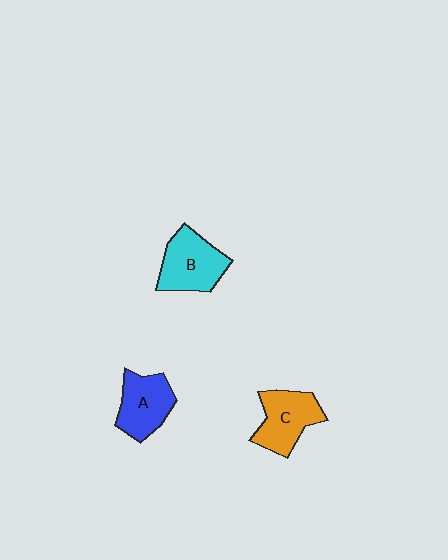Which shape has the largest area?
Shape B (cyan).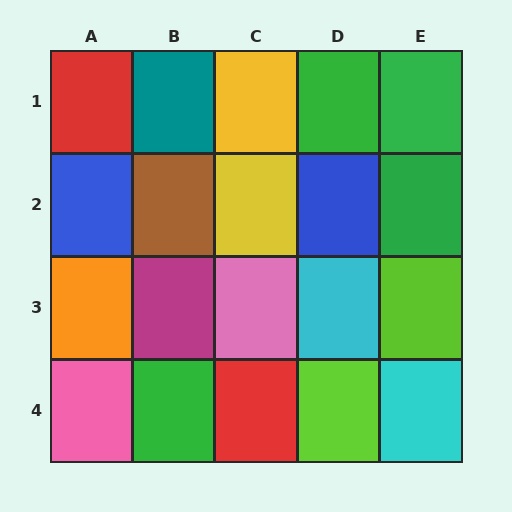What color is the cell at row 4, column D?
Lime.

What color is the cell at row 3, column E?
Lime.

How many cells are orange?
1 cell is orange.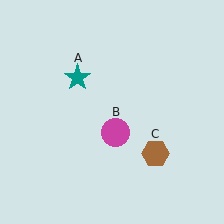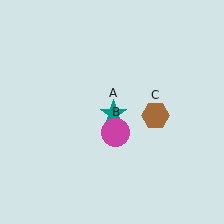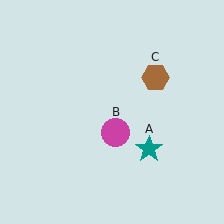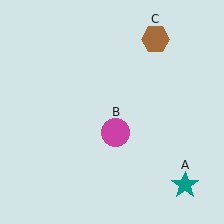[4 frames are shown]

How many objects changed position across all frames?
2 objects changed position: teal star (object A), brown hexagon (object C).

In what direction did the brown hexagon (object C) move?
The brown hexagon (object C) moved up.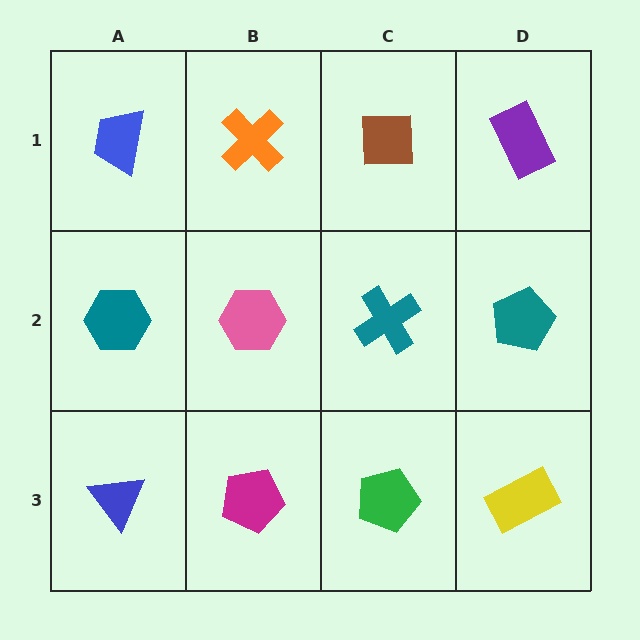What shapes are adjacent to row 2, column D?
A purple rectangle (row 1, column D), a yellow rectangle (row 3, column D), a teal cross (row 2, column C).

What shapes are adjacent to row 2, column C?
A brown square (row 1, column C), a green pentagon (row 3, column C), a pink hexagon (row 2, column B), a teal pentagon (row 2, column D).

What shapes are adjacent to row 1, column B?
A pink hexagon (row 2, column B), a blue trapezoid (row 1, column A), a brown square (row 1, column C).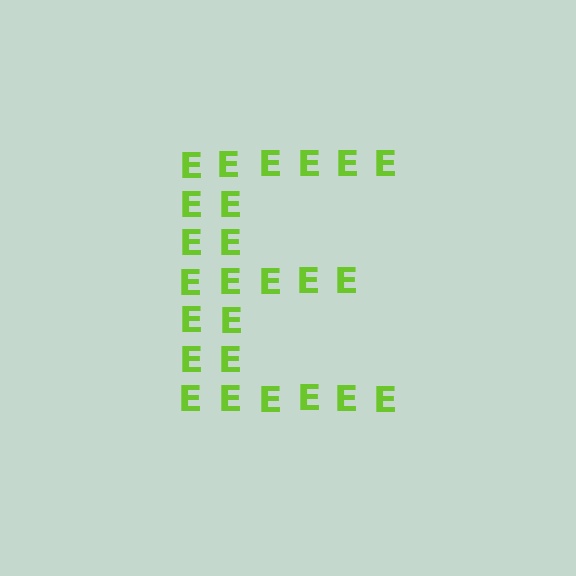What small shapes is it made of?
It is made of small letter E's.